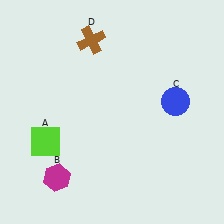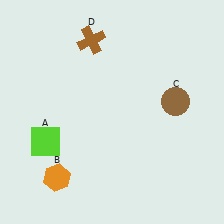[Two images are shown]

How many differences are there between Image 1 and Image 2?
There are 2 differences between the two images.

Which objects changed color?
B changed from magenta to orange. C changed from blue to brown.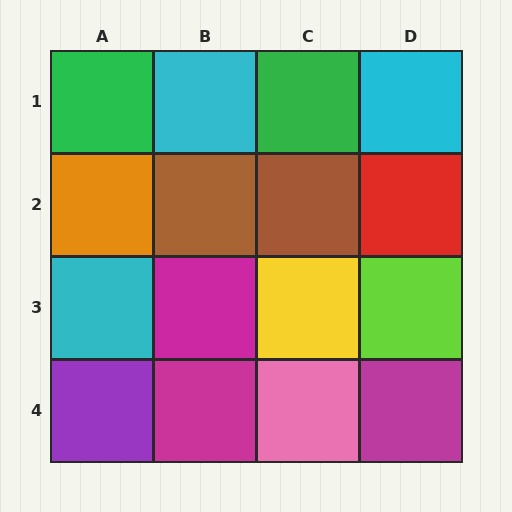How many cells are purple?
1 cell is purple.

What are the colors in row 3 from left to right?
Cyan, magenta, yellow, lime.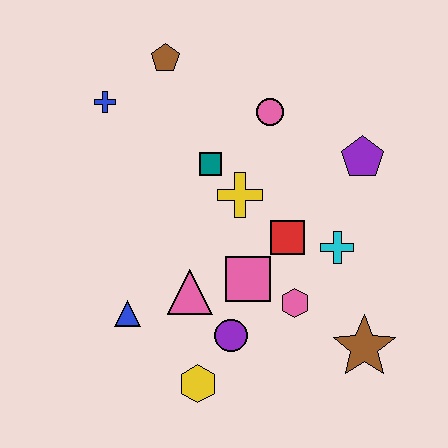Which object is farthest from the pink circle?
The yellow hexagon is farthest from the pink circle.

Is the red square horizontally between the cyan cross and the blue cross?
Yes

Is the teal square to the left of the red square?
Yes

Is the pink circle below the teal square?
No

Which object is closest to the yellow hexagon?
The purple circle is closest to the yellow hexagon.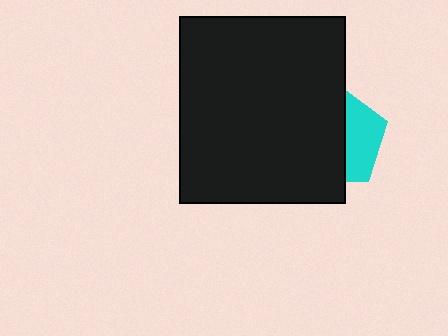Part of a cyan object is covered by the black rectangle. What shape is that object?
It is a pentagon.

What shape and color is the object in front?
The object in front is a black rectangle.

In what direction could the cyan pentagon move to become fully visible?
The cyan pentagon could move right. That would shift it out from behind the black rectangle entirely.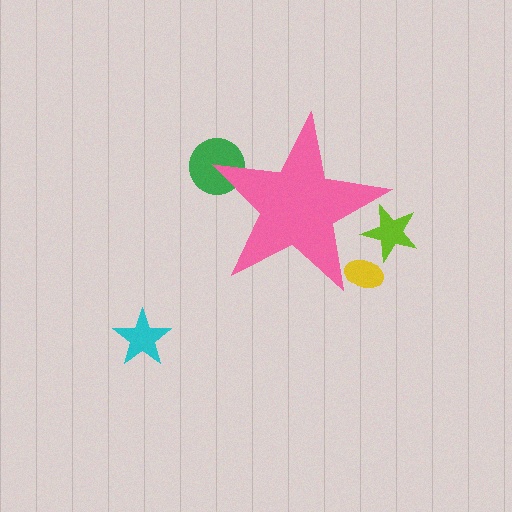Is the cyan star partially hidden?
No, the cyan star is fully visible.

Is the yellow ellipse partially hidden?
Yes, the yellow ellipse is partially hidden behind the pink star.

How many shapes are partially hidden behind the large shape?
3 shapes are partially hidden.